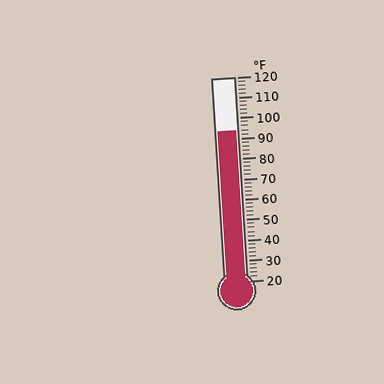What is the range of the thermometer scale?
The thermometer scale ranges from 20°F to 120°F.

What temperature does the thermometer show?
The thermometer shows approximately 94°F.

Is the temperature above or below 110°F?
The temperature is below 110°F.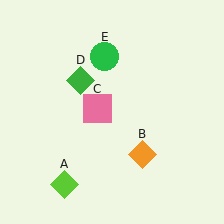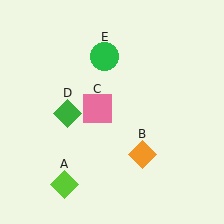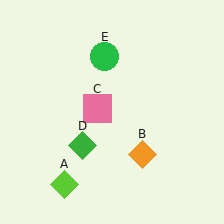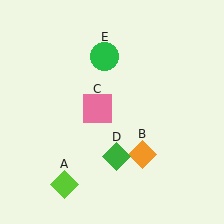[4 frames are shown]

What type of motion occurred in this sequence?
The green diamond (object D) rotated counterclockwise around the center of the scene.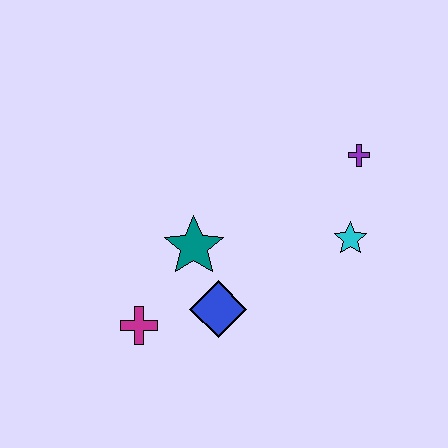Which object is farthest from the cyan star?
The magenta cross is farthest from the cyan star.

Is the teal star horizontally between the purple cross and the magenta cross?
Yes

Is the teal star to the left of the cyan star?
Yes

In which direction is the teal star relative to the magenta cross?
The teal star is above the magenta cross.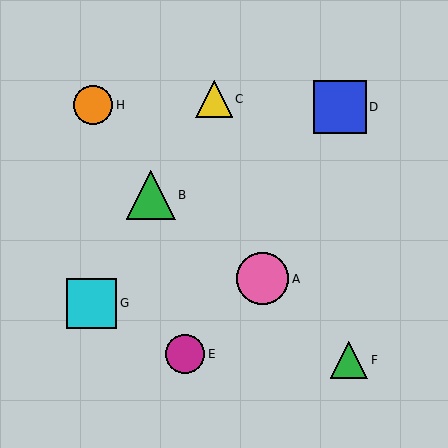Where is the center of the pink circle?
The center of the pink circle is at (263, 279).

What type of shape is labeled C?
Shape C is a yellow triangle.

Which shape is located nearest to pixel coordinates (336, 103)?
The blue square (labeled D) at (340, 107) is nearest to that location.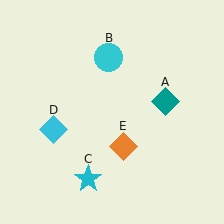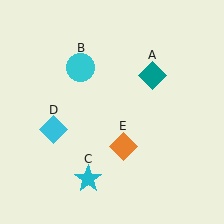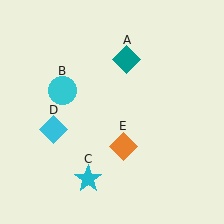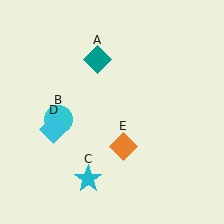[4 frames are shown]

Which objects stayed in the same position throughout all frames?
Cyan star (object C) and cyan diamond (object D) and orange diamond (object E) remained stationary.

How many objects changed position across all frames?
2 objects changed position: teal diamond (object A), cyan circle (object B).